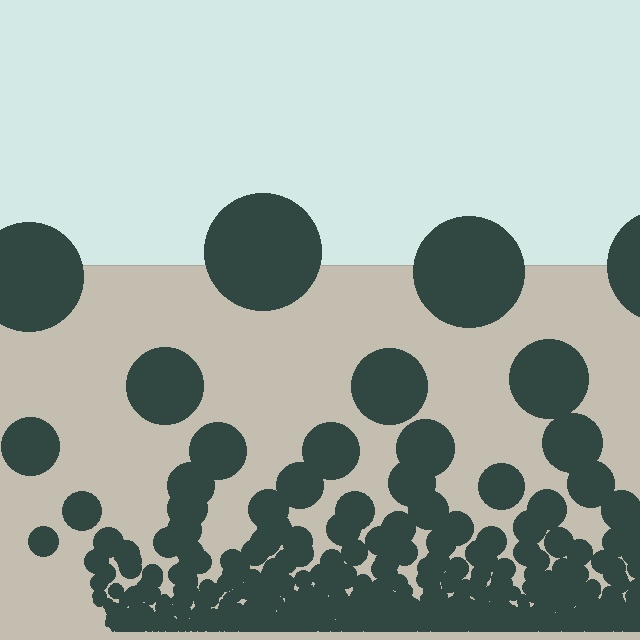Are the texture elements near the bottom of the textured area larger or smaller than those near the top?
Smaller. The gradient is inverted — elements near the bottom are smaller and denser.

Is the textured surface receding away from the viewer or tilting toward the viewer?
The surface appears to tilt toward the viewer. Texture elements get larger and sparser toward the top.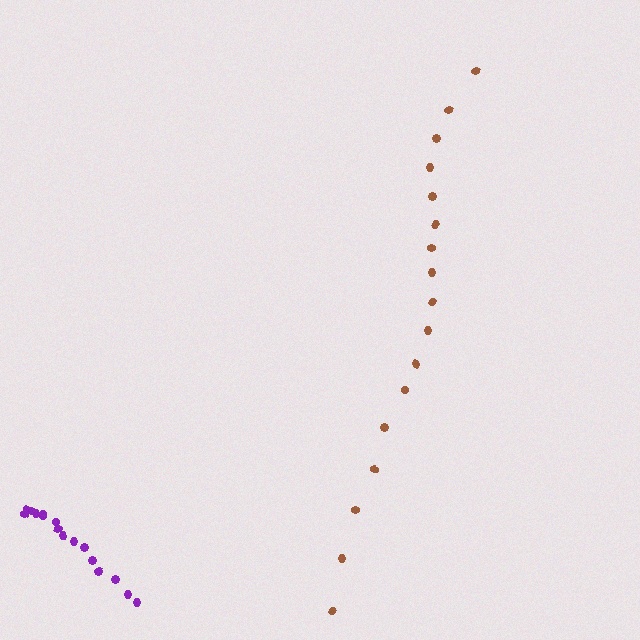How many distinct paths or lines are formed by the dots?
There are 2 distinct paths.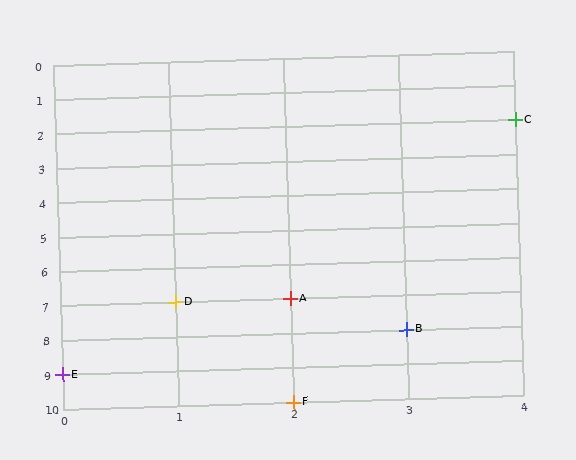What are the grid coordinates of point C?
Point C is at grid coordinates (4, 2).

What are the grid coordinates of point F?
Point F is at grid coordinates (2, 10).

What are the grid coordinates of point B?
Point B is at grid coordinates (3, 8).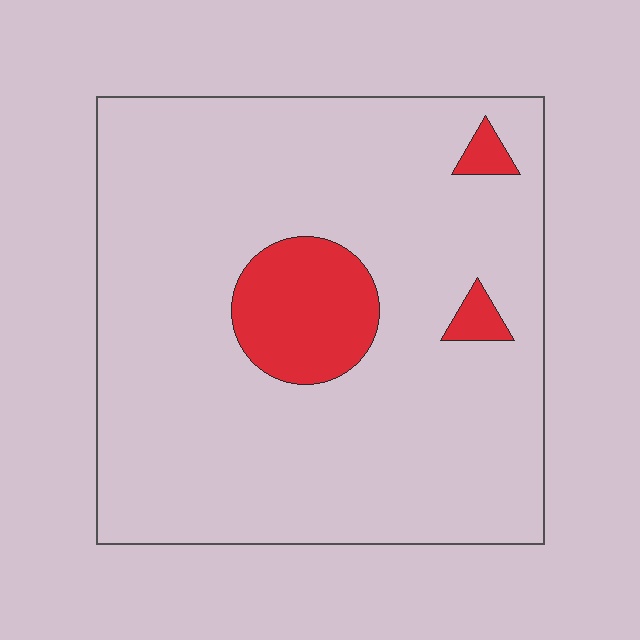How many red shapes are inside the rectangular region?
3.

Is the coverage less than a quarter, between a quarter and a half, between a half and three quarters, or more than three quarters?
Less than a quarter.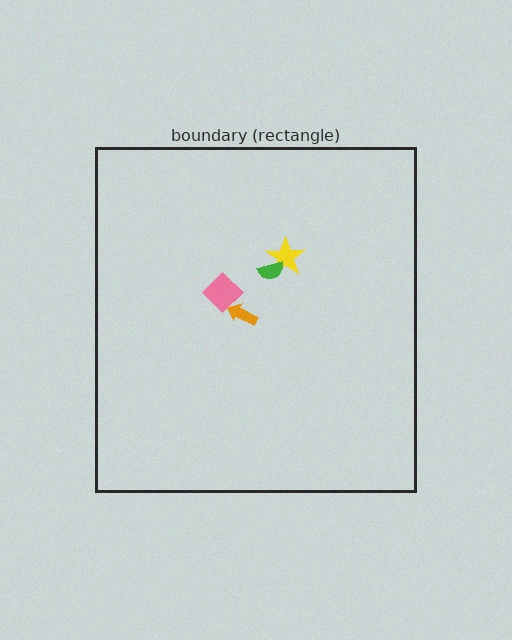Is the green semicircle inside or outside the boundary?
Inside.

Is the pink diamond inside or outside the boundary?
Inside.